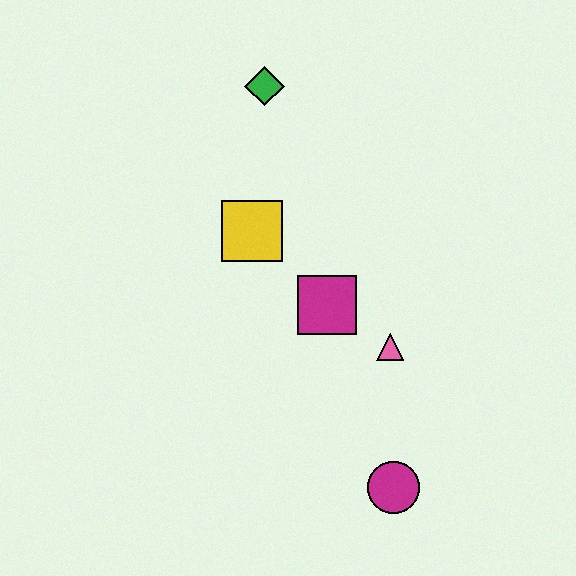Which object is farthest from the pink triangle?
The green diamond is farthest from the pink triangle.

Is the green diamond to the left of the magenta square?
Yes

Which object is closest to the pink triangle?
The magenta square is closest to the pink triangle.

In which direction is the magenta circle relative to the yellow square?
The magenta circle is below the yellow square.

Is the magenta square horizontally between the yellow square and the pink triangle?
Yes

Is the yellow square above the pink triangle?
Yes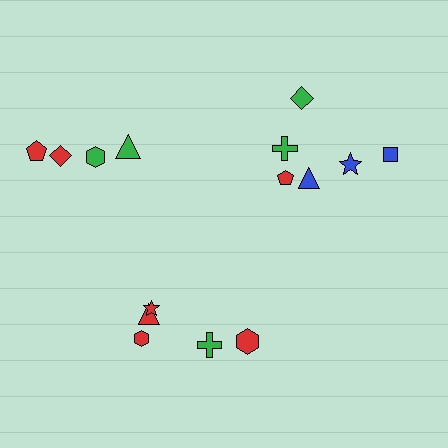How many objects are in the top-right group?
There are 6 objects.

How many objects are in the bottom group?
There are 5 objects.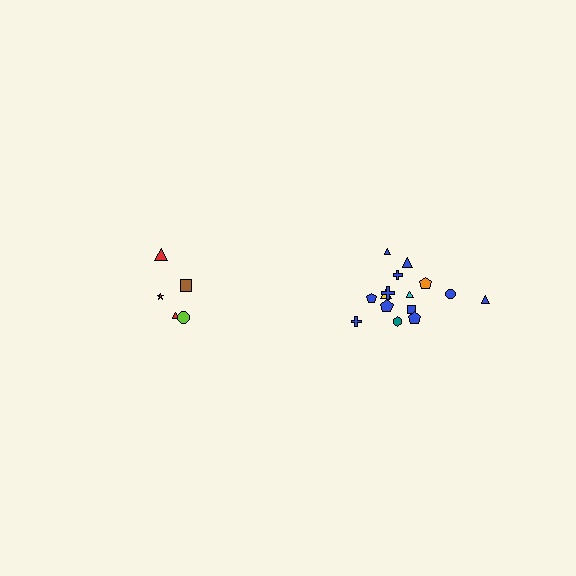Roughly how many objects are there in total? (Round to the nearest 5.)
Roughly 20 objects in total.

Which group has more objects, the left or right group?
The right group.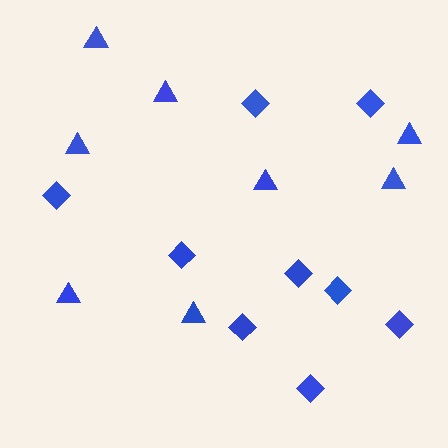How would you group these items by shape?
There are 2 groups: one group of diamonds (9) and one group of triangles (8).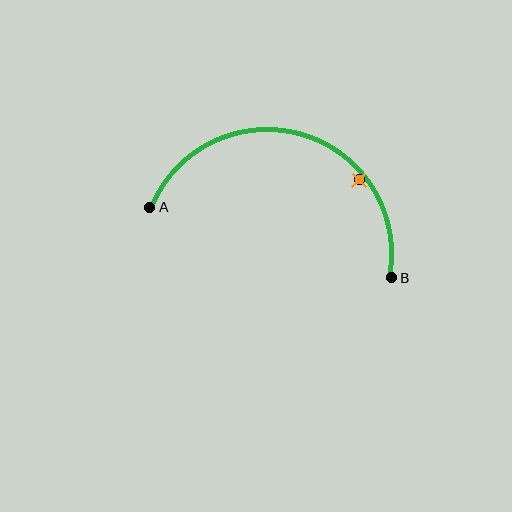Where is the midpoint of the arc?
The arc midpoint is the point on the curve farthest from the straight line joining A and B. It sits above that line.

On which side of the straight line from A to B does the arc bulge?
The arc bulges above the straight line connecting A and B.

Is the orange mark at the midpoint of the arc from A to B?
No — the orange mark does not lie on the arc at all. It sits slightly inside the curve.